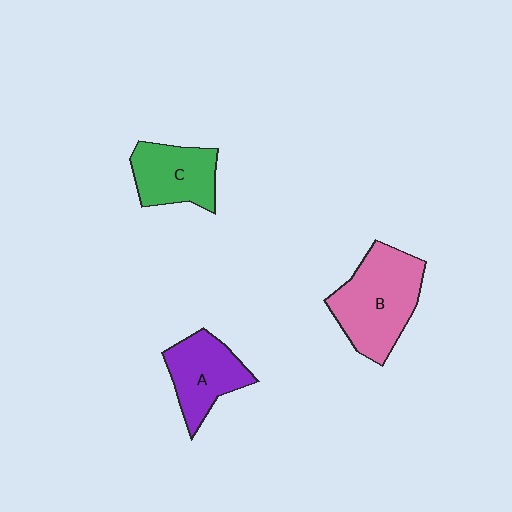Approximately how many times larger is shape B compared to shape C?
Approximately 1.5 times.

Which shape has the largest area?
Shape B (pink).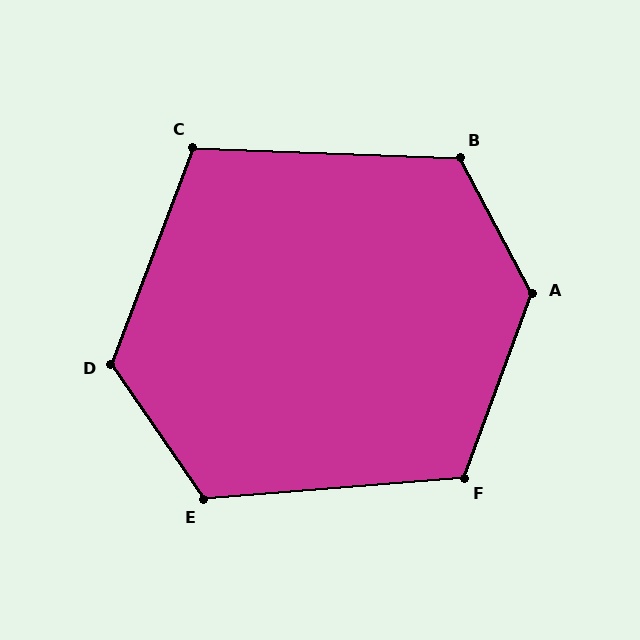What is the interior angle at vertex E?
Approximately 120 degrees (obtuse).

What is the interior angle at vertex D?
Approximately 125 degrees (obtuse).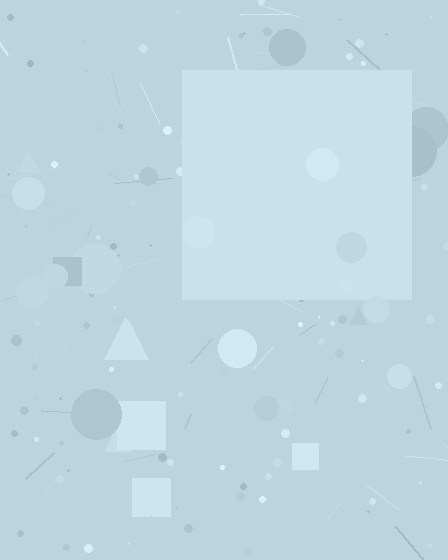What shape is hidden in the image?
A square is hidden in the image.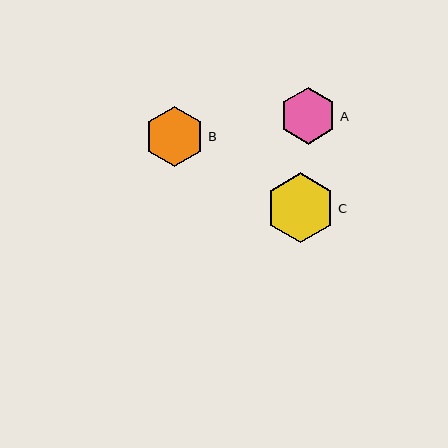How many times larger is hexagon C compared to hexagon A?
Hexagon C is approximately 1.2 times the size of hexagon A.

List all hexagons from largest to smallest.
From largest to smallest: C, B, A.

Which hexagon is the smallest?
Hexagon A is the smallest with a size of approximately 57 pixels.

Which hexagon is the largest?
Hexagon C is the largest with a size of approximately 70 pixels.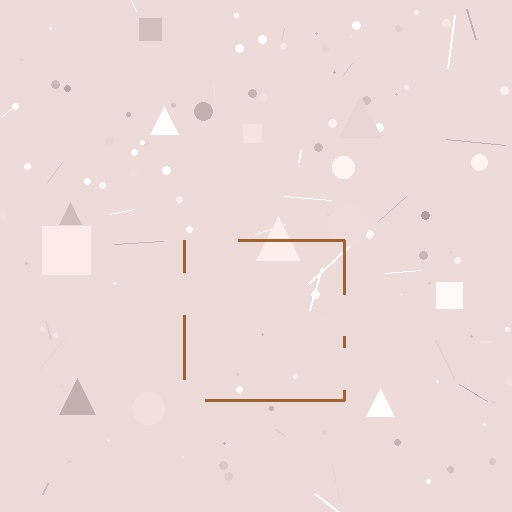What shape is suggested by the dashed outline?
The dashed outline suggests a square.